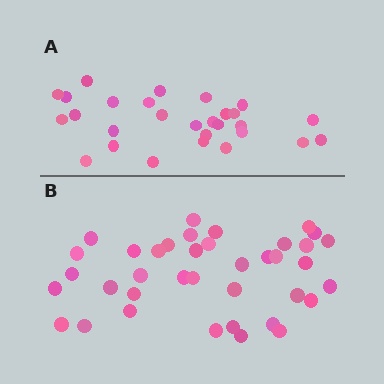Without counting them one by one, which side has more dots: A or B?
Region B (the bottom region) has more dots.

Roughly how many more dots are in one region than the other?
Region B has roughly 10 or so more dots than region A.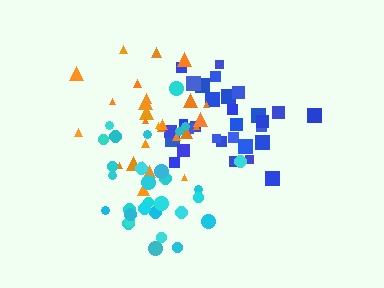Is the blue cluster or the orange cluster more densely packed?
Blue.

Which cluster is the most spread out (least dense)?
Cyan.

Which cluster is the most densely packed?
Blue.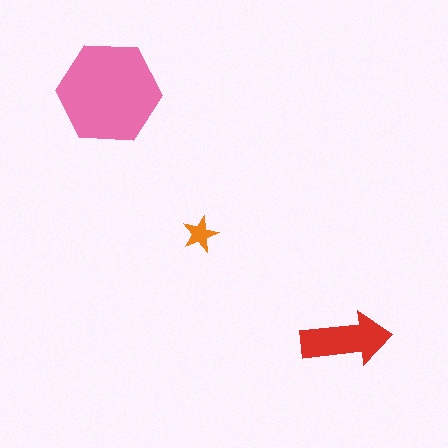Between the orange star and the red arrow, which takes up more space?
The red arrow.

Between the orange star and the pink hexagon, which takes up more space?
The pink hexagon.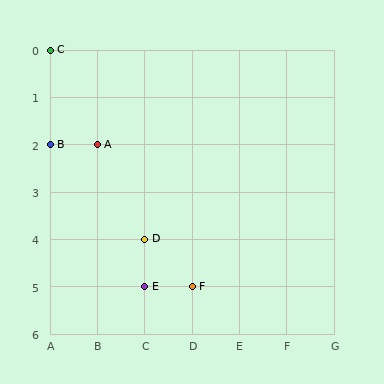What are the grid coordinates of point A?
Point A is at grid coordinates (B, 2).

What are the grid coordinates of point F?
Point F is at grid coordinates (D, 5).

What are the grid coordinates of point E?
Point E is at grid coordinates (C, 5).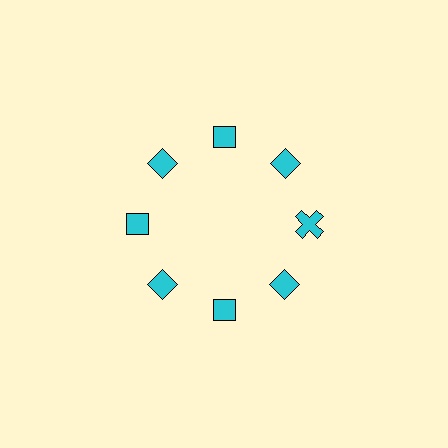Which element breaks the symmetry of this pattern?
The cyan cross at roughly the 3 o'clock position breaks the symmetry. All other shapes are cyan diamonds.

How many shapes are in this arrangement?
There are 8 shapes arranged in a ring pattern.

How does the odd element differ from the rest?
It has a different shape: cross instead of diamond.